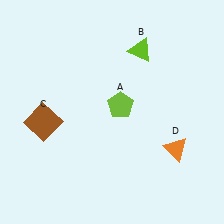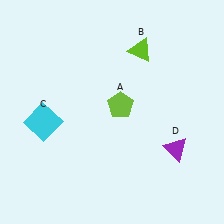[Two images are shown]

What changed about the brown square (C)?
In Image 1, C is brown. In Image 2, it changed to cyan.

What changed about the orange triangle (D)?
In Image 1, D is orange. In Image 2, it changed to purple.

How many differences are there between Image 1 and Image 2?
There are 2 differences between the two images.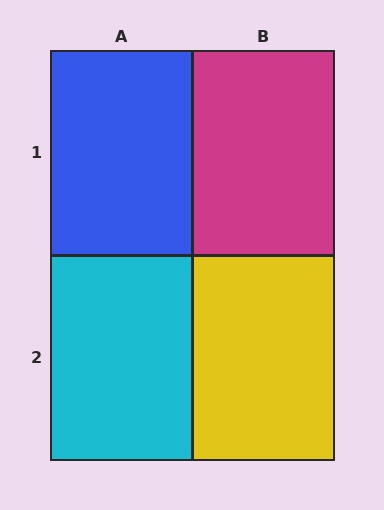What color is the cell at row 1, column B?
Magenta.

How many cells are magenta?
1 cell is magenta.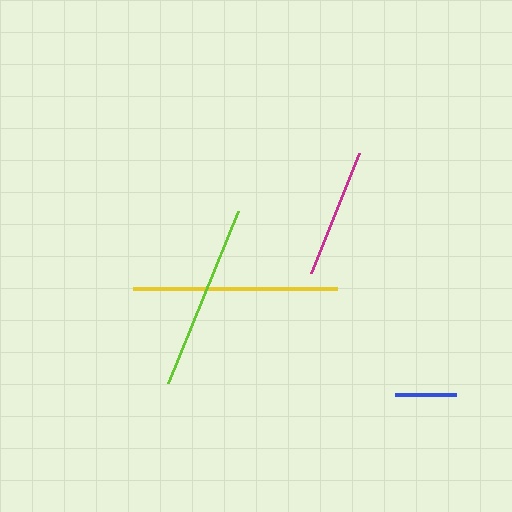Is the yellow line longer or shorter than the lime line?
The yellow line is longer than the lime line.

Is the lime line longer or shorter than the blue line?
The lime line is longer than the blue line.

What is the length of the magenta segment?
The magenta segment is approximately 129 pixels long.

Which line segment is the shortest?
The blue line is the shortest at approximately 61 pixels.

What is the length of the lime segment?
The lime segment is approximately 185 pixels long.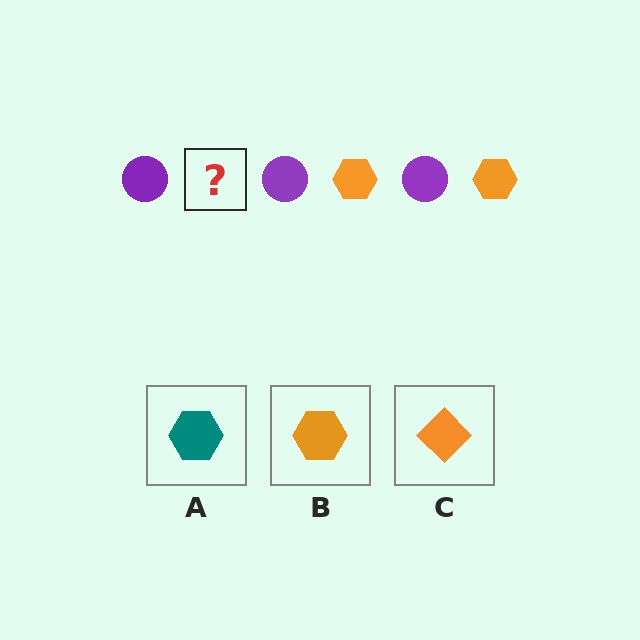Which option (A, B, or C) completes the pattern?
B.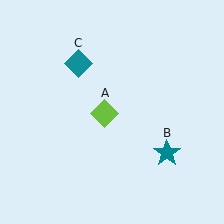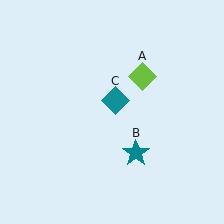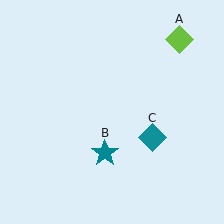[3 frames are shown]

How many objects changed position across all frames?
3 objects changed position: lime diamond (object A), teal star (object B), teal diamond (object C).